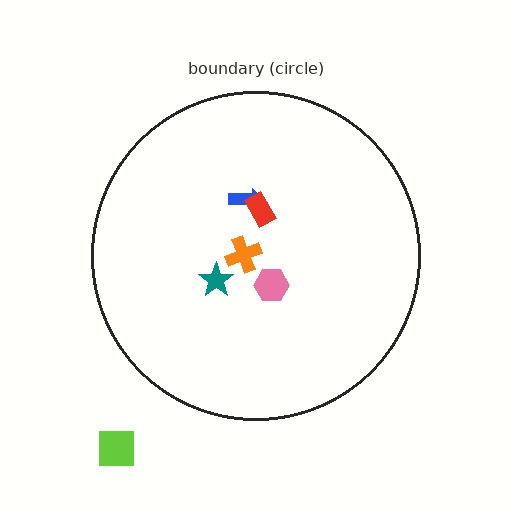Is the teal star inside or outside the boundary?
Inside.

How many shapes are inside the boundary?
5 inside, 1 outside.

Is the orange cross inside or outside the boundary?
Inside.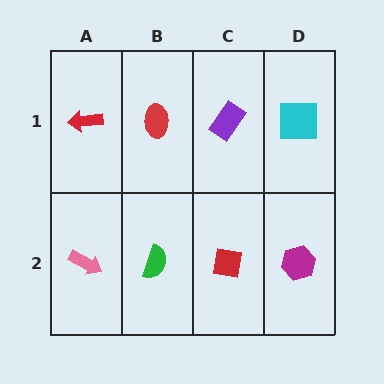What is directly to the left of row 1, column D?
A purple rectangle.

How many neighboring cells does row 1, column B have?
3.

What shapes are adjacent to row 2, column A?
A red arrow (row 1, column A), a green semicircle (row 2, column B).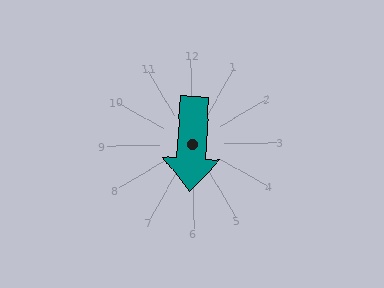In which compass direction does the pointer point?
South.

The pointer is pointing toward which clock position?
Roughly 6 o'clock.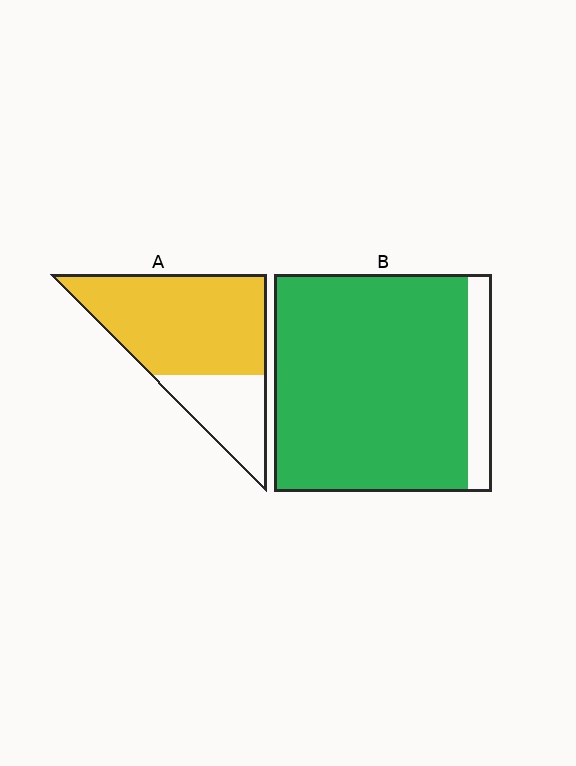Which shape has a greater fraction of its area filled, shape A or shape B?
Shape B.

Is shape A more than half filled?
Yes.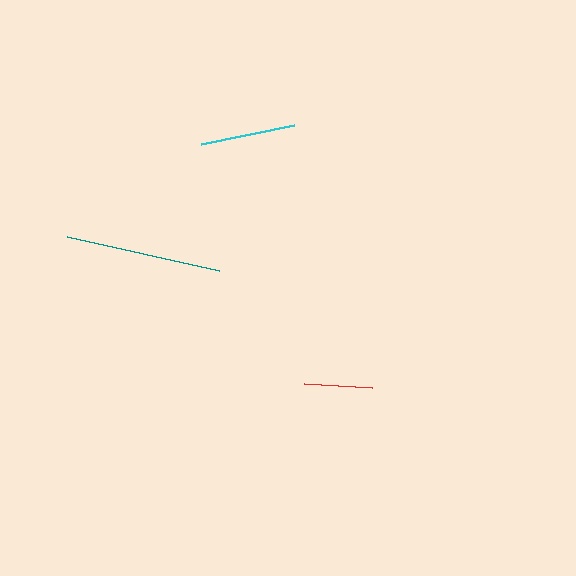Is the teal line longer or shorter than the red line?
The teal line is longer than the red line.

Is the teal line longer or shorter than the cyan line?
The teal line is longer than the cyan line.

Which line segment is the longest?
The teal line is the longest at approximately 156 pixels.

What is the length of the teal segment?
The teal segment is approximately 156 pixels long.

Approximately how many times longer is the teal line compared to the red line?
The teal line is approximately 2.3 times the length of the red line.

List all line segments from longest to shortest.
From longest to shortest: teal, cyan, red.